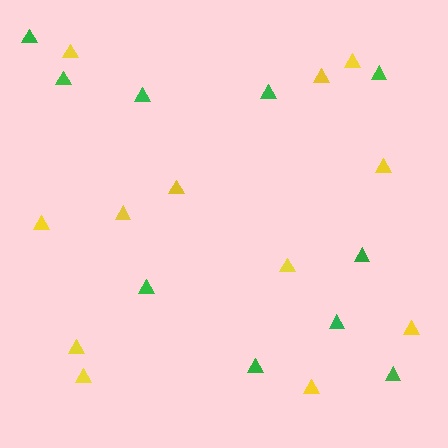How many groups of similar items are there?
There are 2 groups: one group of yellow triangles (12) and one group of green triangles (10).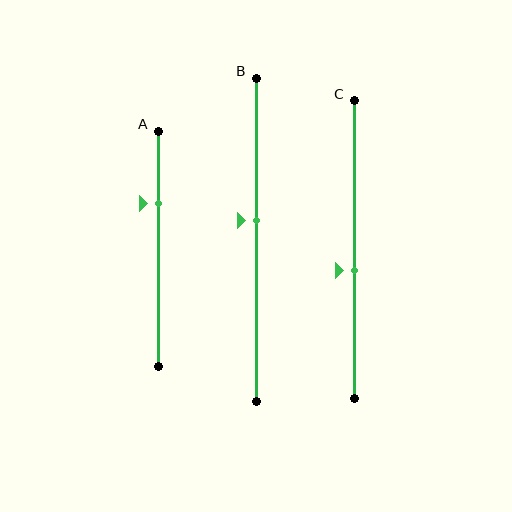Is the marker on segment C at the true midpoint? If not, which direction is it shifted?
No, the marker on segment C is shifted downward by about 7% of the segment length.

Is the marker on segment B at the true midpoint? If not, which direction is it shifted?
No, the marker on segment B is shifted upward by about 6% of the segment length.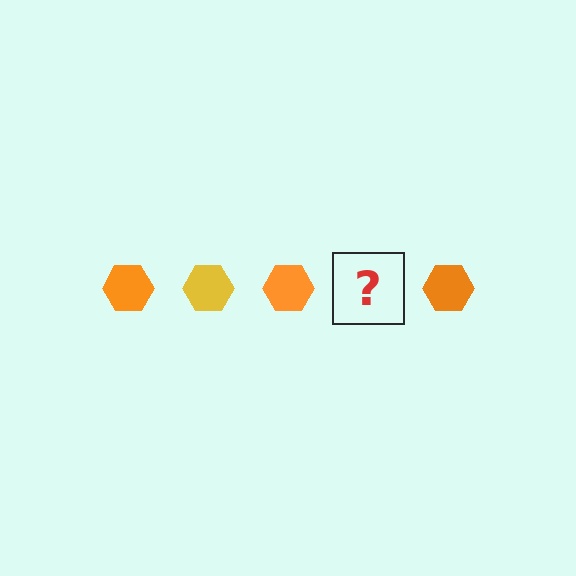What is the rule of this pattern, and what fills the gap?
The rule is that the pattern cycles through orange, yellow hexagons. The gap should be filled with a yellow hexagon.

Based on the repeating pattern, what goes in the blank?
The blank should be a yellow hexagon.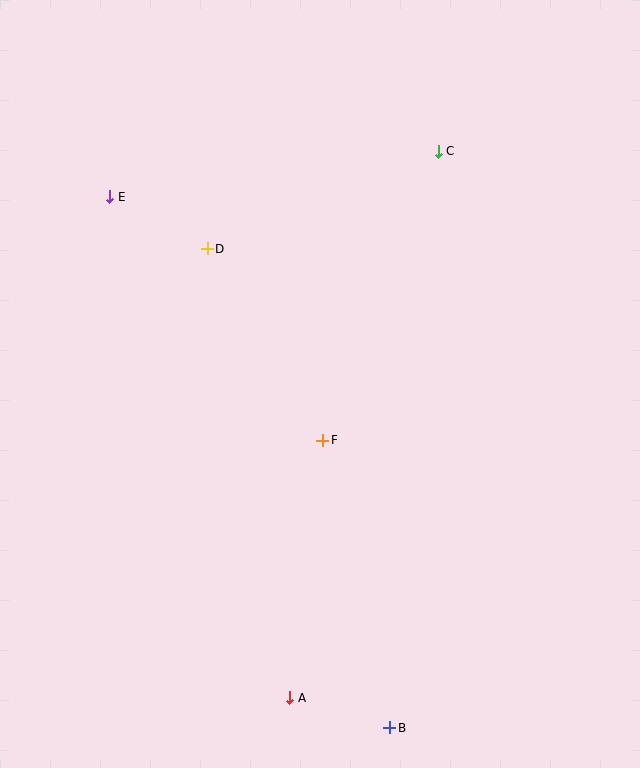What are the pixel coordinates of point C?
Point C is at (438, 151).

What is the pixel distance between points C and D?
The distance between C and D is 250 pixels.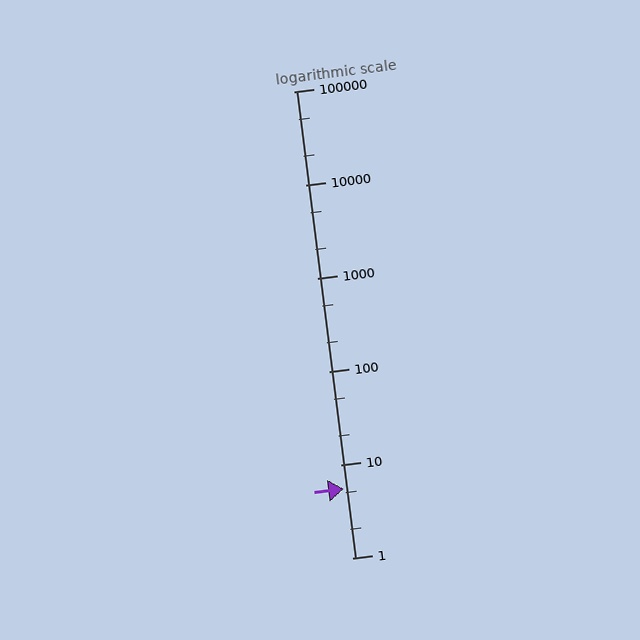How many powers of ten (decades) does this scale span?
The scale spans 5 decades, from 1 to 100000.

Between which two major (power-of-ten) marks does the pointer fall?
The pointer is between 1 and 10.